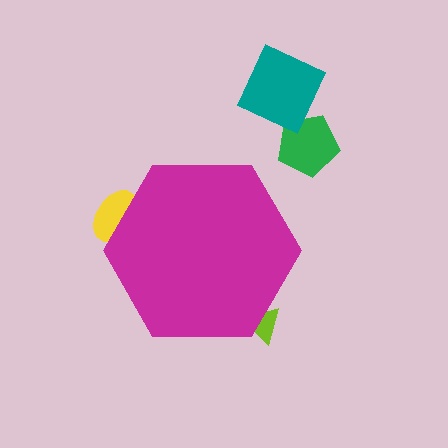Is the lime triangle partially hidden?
Yes, the lime triangle is partially hidden behind the magenta hexagon.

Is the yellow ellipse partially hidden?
Yes, the yellow ellipse is partially hidden behind the magenta hexagon.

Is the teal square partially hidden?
No, the teal square is fully visible.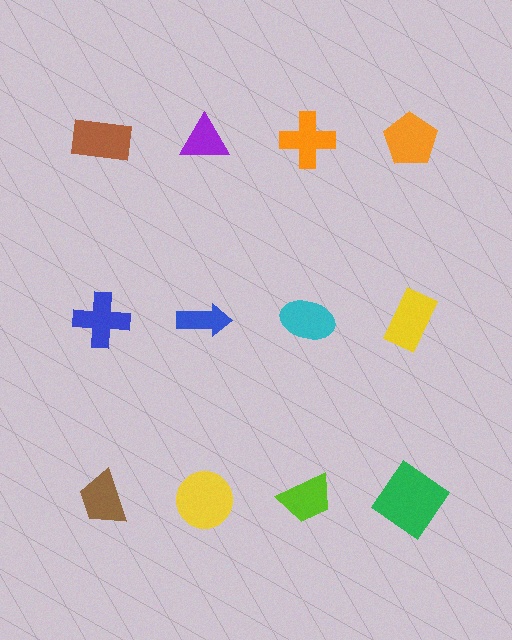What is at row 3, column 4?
A green diamond.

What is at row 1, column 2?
A purple triangle.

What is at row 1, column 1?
A brown rectangle.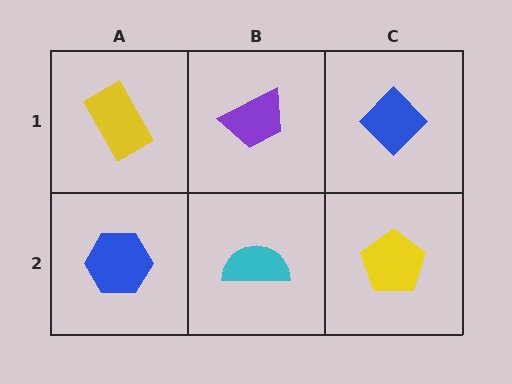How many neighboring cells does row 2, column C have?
2.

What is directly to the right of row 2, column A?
A cyan semicircle.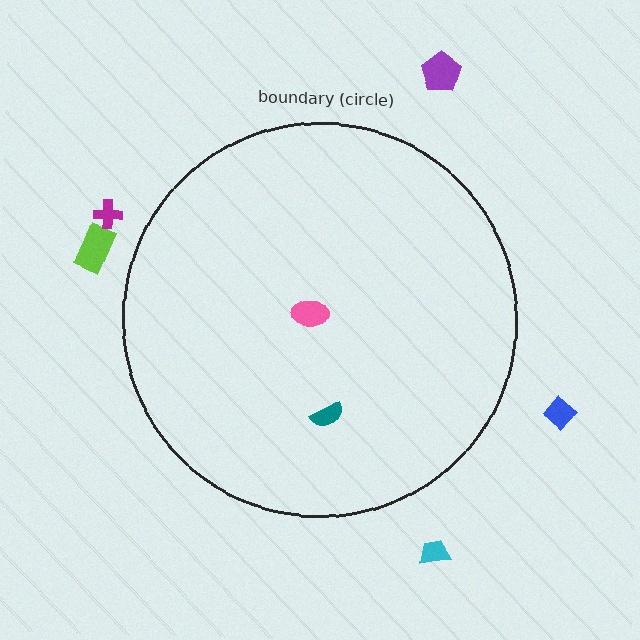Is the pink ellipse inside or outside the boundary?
Inside.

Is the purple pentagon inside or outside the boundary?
Outside.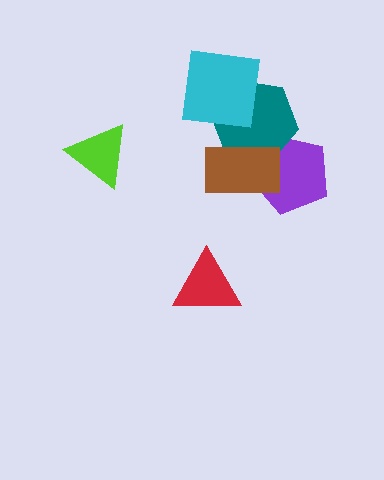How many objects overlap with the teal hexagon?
3 objects overlap with the teal hexagon.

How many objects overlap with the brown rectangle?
2 objects overlap with the brown rectangle.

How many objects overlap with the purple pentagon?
2 objects overlap with the purple pentagon.